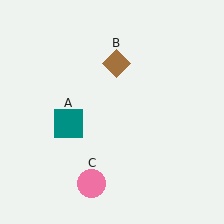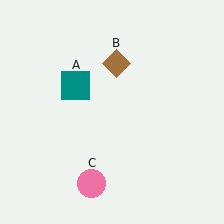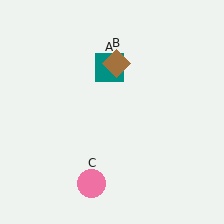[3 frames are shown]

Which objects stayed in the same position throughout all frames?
Brown diamond (object B) and pink circle (object C) remained stationary.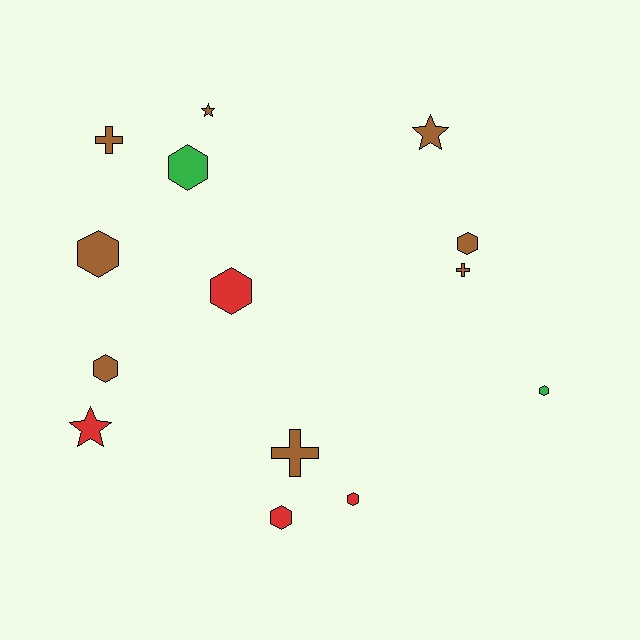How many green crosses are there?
There are no green crosses.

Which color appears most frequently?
Brown, with 8 objects.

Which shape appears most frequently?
Hexagon, with 8 objects.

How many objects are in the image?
There are 14 objects.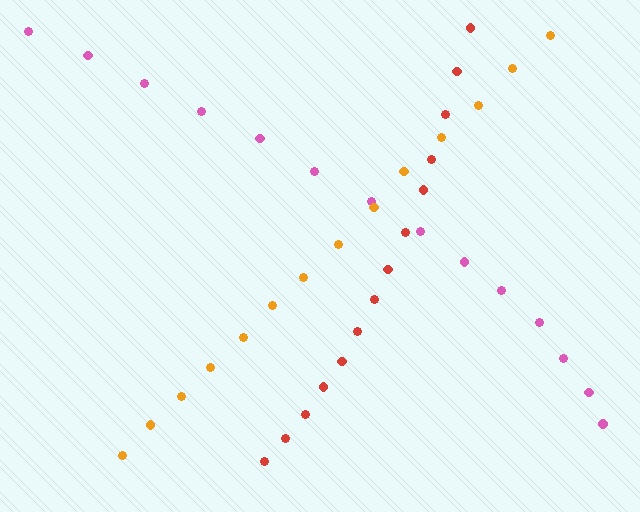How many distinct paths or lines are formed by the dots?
There are 3 distinct paths.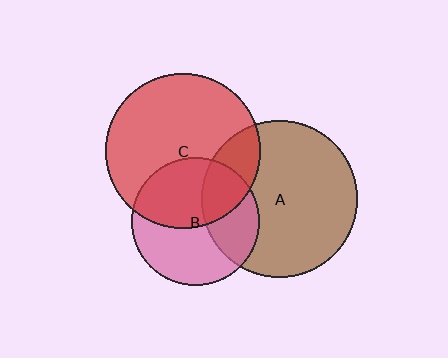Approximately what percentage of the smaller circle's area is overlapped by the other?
Approximately 20%.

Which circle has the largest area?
Circle A (brown).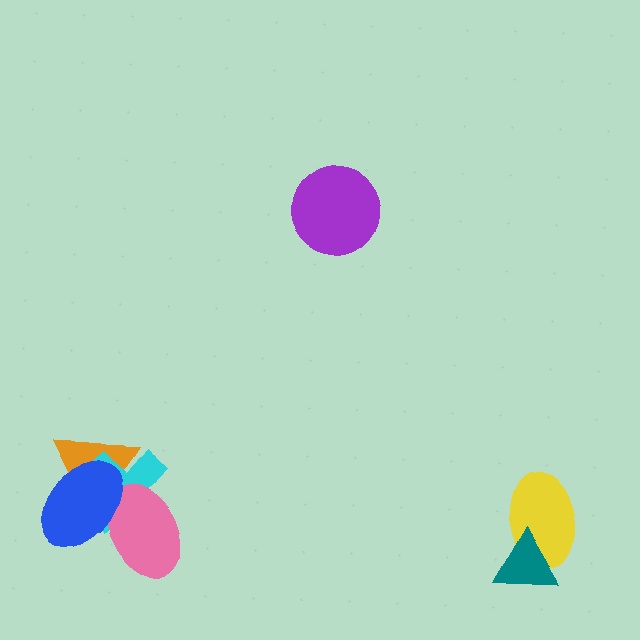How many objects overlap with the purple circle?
0 objects overlap with the purple circle.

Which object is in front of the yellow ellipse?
The teal triangle is in front of the yellow ellipse.